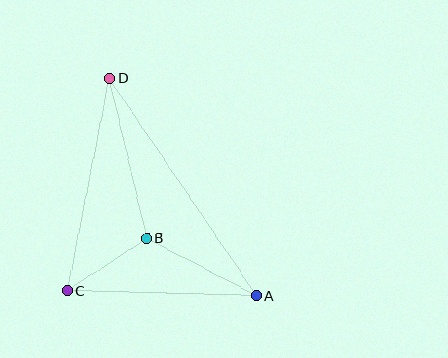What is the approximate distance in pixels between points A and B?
The distance between A and B is approximately 124 pixels.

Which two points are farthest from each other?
Points A and D are farthest from each other.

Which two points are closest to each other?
Points B and C are closest to each other.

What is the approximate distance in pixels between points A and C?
The distance between A and C is approximately 189 pixels.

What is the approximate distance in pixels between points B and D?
The distance between B and D is approximately 164 pixels.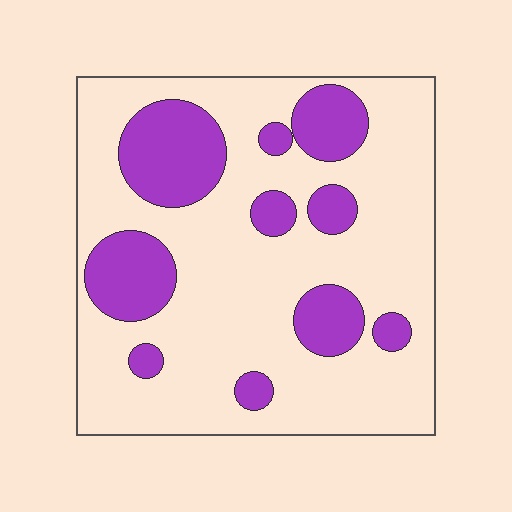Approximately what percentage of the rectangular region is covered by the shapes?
Approximately 25%.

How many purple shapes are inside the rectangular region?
10.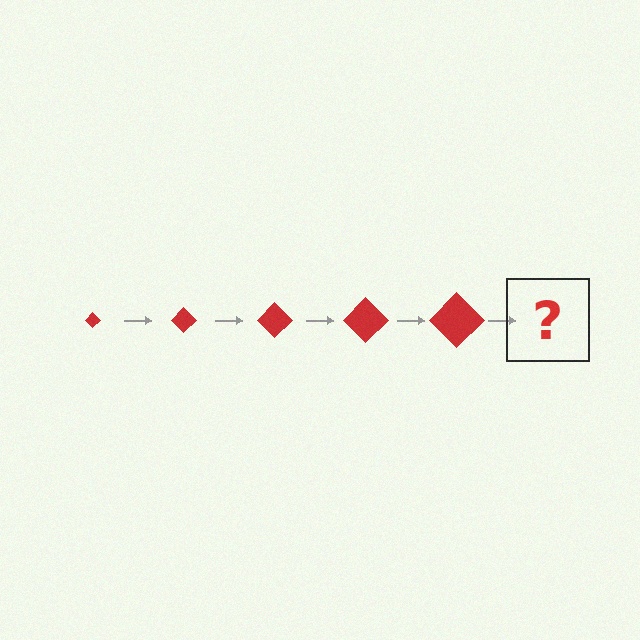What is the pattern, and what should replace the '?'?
The pattern is that the diamond gets progressively larger each step. The '?' should be a red diamond, larger than the previous one.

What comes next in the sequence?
The next element should be a red diamond, larger than the previous one.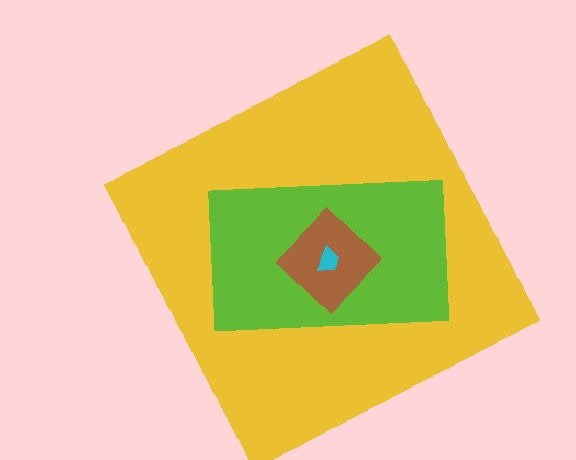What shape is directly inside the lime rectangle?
The brown diamond.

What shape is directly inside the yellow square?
The lime rectangle.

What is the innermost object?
The cyan trapezoid.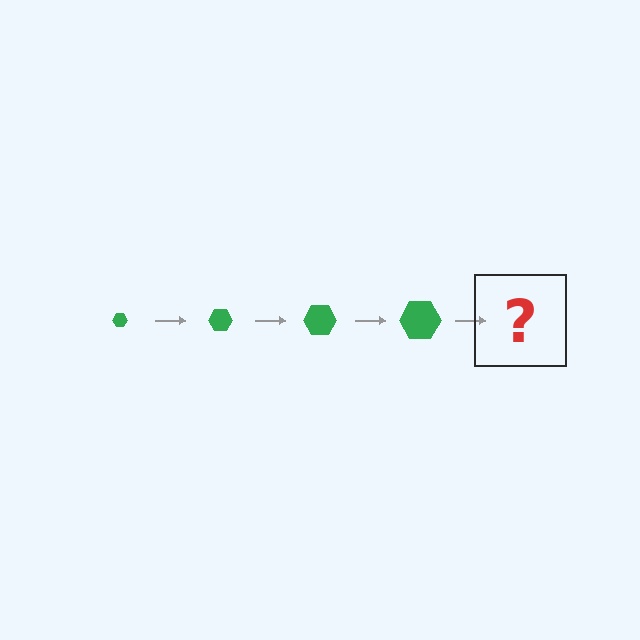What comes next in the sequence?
The next element should be a green hexagon, larger than the previous one.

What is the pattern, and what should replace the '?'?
The pattern is that the hexagon gets progressively larger each step. The '?' should be a green hexagon, larger than the previous one.